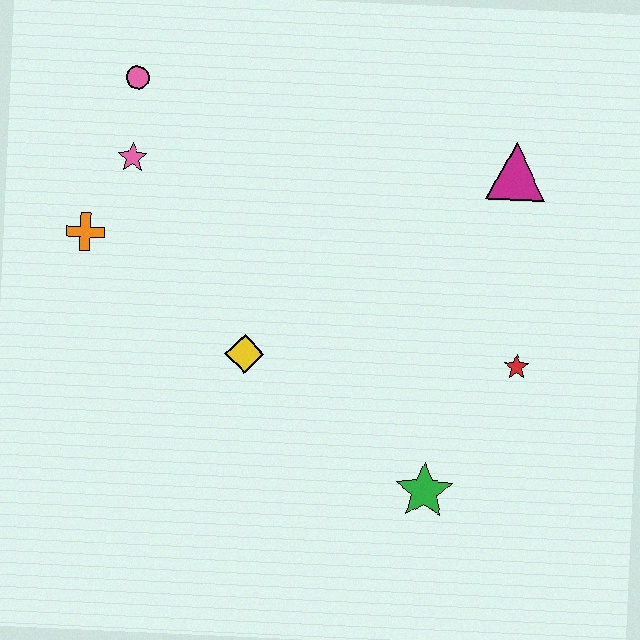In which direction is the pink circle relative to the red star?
The pink circle is to the left of the red star.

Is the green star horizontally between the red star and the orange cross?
Yes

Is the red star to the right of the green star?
Yes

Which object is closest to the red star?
The green star is closest to the red star.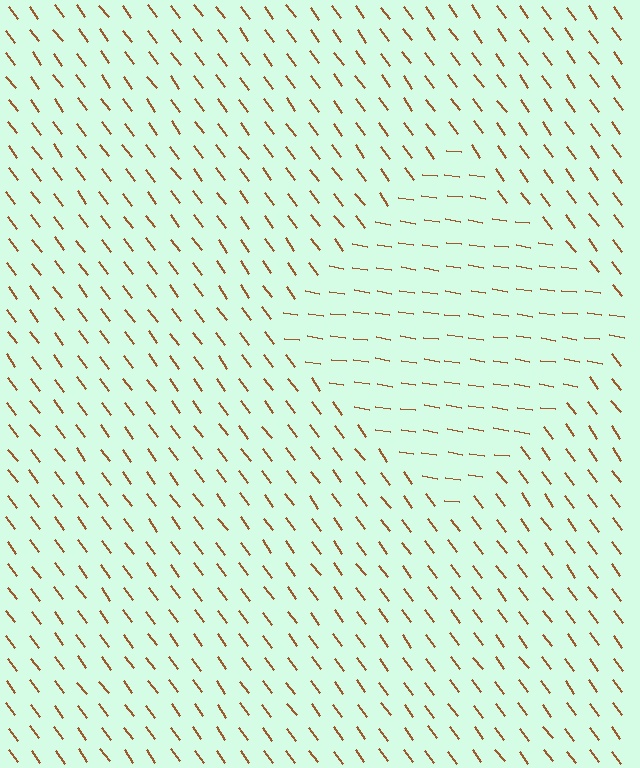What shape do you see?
I see a diamond.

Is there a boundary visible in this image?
Yes, there is a texture boundary formed by a change in line orientation.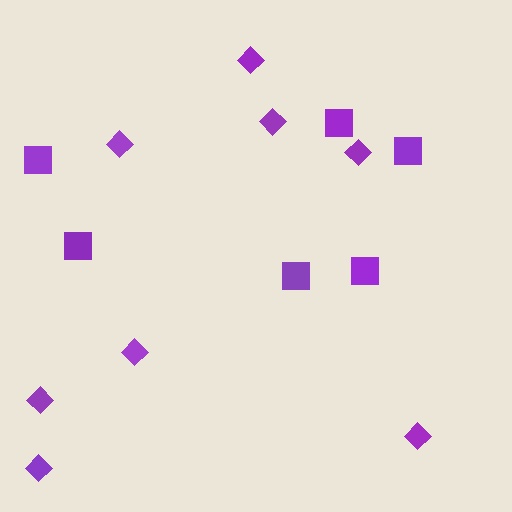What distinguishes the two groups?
There are 2 groups: one group of squares (6) and one group of diamonds (8).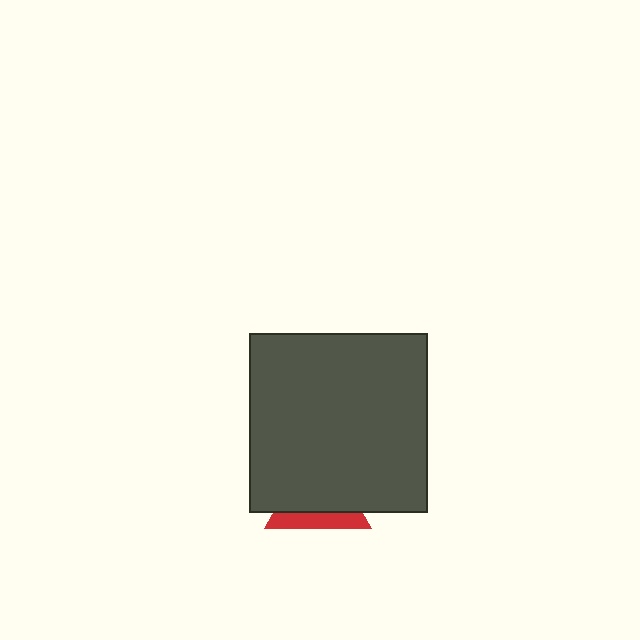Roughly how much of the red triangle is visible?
A small part of it is visible (roughly 31%).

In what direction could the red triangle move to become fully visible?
The red triangle could move down. That would shift it out from behind the dark gray square entirely.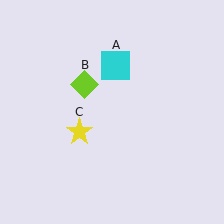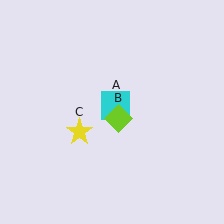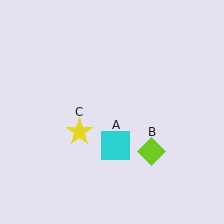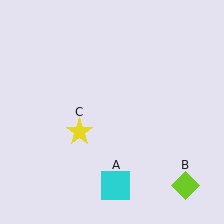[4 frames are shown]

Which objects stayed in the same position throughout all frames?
Yellow star (object C) remained stationary.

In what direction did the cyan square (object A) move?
The cyan square (object A) moved down.